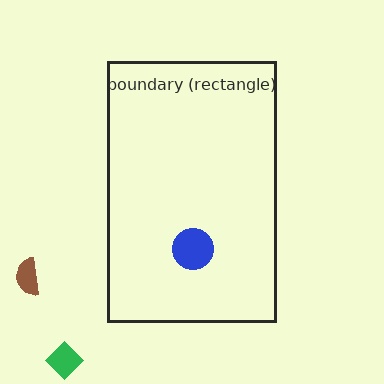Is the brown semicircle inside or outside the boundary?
Outside.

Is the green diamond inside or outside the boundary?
Outside.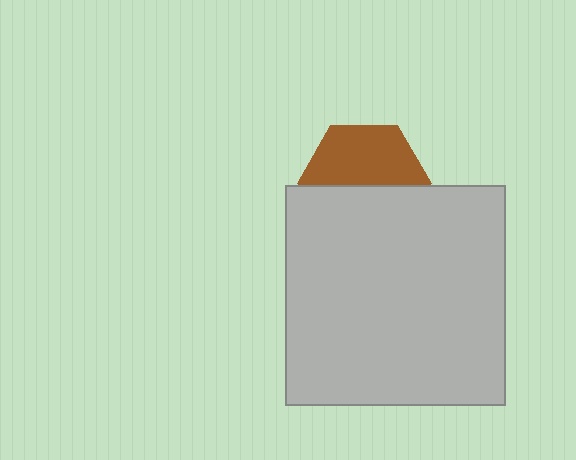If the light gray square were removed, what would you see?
You would see the complete brown hexagon.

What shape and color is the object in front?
The object in front is a light gray square.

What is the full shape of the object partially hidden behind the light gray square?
The partially hidden object is a brown hexagon.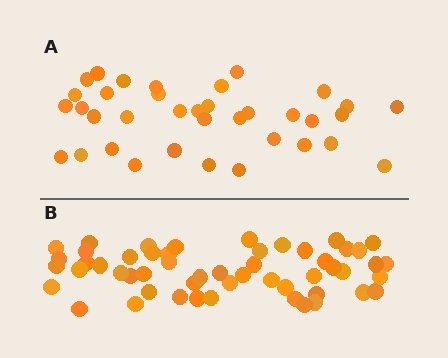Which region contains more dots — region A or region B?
Region B (the bottom region) has more dots.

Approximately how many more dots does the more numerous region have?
Region B has approximately 15 more dots than region A.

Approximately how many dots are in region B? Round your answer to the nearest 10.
About 50 dots. (The exact count is 53, which rounds to 50.)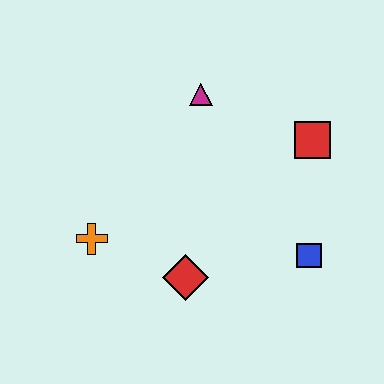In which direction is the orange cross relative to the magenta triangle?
The orange cross is below the magenta triangle.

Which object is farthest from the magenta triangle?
The blue square is farthest from the magenta triangle.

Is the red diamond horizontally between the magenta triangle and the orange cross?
Yes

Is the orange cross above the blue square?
Yes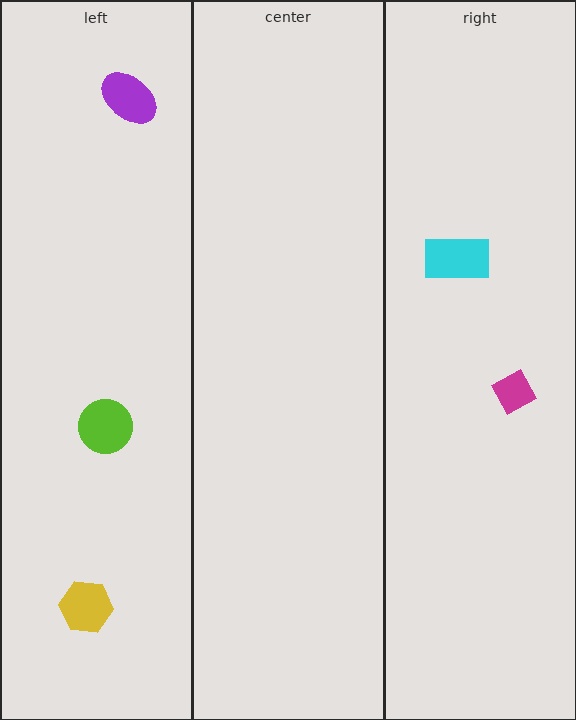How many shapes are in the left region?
3.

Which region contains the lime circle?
The left region.